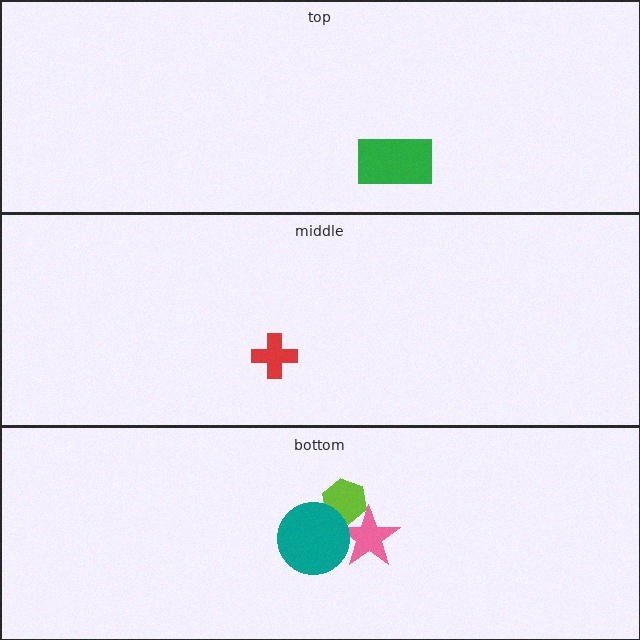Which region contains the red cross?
The middle region.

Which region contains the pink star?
The bottom region.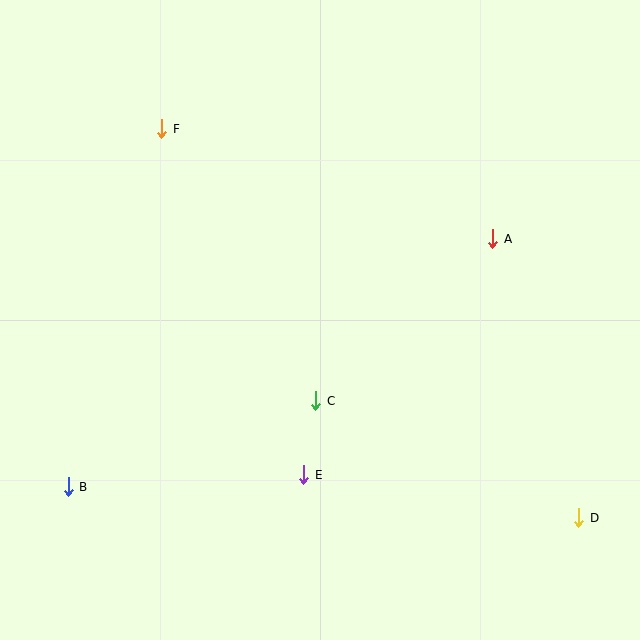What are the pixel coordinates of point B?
Point B is at (68, 487).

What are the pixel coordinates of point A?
Point A is at (493, 239).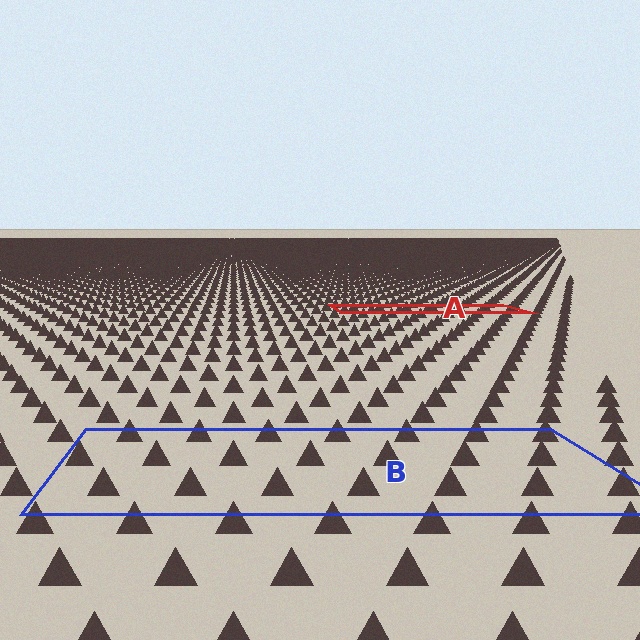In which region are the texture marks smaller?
The texture marks are smaller in region A, because it is farther away.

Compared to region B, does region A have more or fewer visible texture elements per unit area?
Region A has more texture elements per unit area — they are packed more densely because it is farther away.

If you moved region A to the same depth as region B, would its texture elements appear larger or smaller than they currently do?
They would appear larger. At a closer depth, the same texture elements are projected at a bigger on-screen size.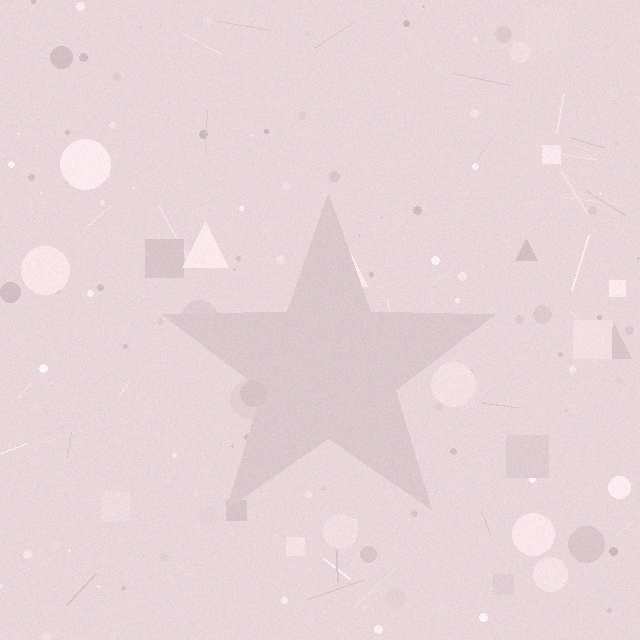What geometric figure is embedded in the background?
A star is embedded in the background.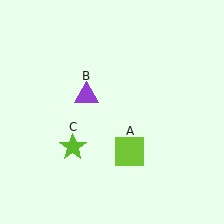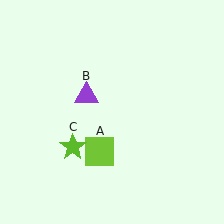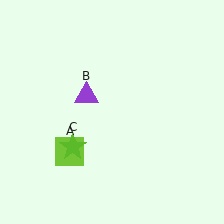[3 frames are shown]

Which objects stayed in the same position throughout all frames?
Purple triangle (object B) and lime star (object C) remained stationary.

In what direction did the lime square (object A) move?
The lime square (object A) moved left.